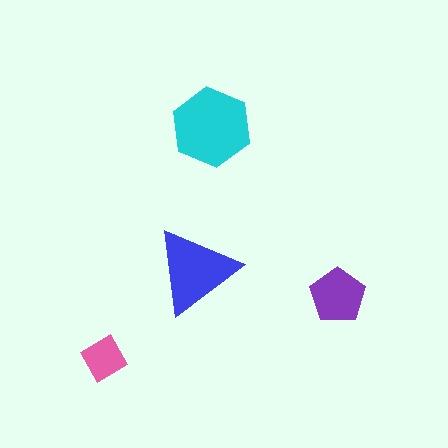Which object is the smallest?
The pink diamond.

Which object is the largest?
The cyan hexagon.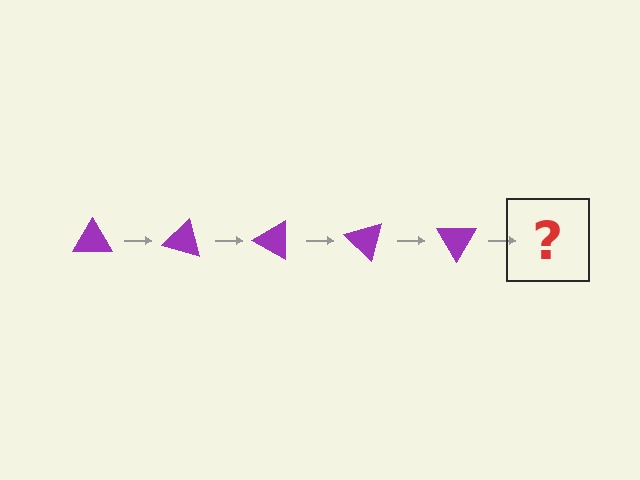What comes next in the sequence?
The next element should be a purple triangle rotated 75 degrees.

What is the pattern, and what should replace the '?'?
The pattern is that the triangle rotates 15 degrees each step. The '?' should be a purple triangle rotated 75 degrees.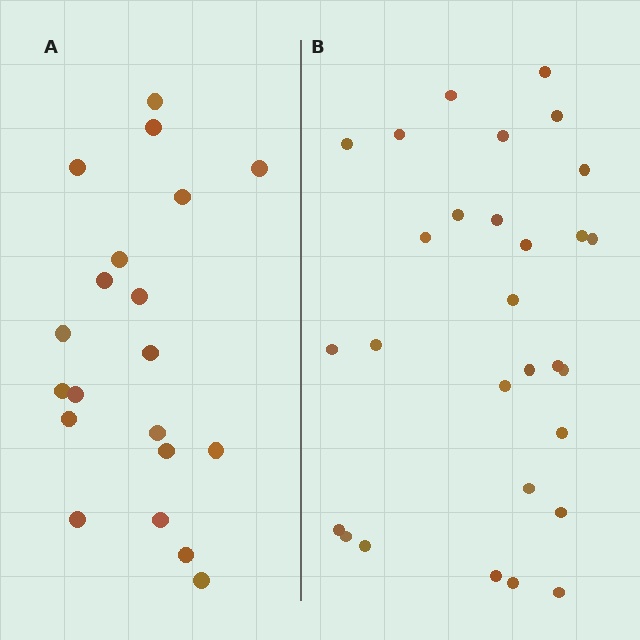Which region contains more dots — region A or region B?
Region B (the right region) has more dots.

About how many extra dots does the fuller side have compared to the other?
Region B has roughly 8 or so more dots than region A.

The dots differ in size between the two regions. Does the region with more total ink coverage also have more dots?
No. Region A has more total ink coverage because its dots are larger, but region B actually contains more individual dots. Total area can be misleading — the number of items is what matters here.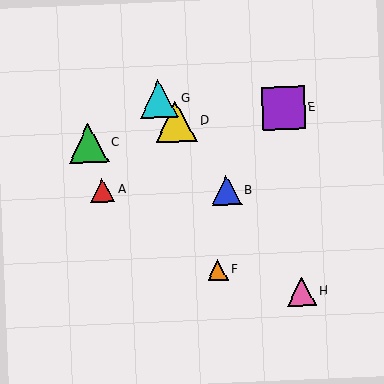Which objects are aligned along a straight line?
Objects B, D, G, H are aligned along a straight line.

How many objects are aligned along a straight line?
4 objects (B, D, G, H) are aligned along a straight line.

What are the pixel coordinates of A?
Object A is at (102, 190).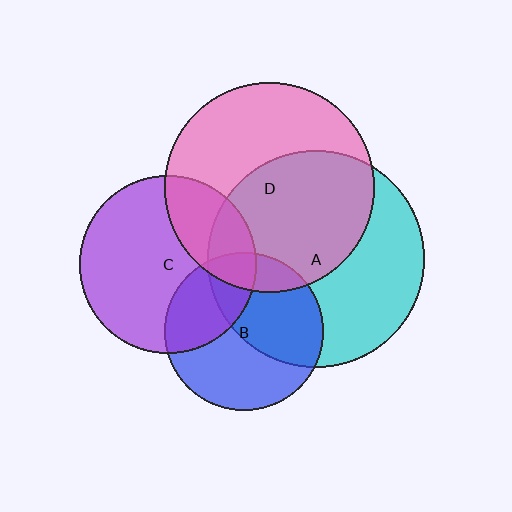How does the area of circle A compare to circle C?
Approximately 1.5 times.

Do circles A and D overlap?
Yes.